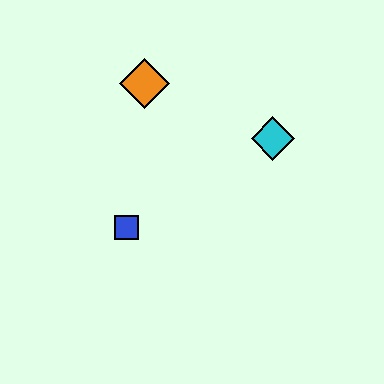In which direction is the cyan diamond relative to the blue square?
The cyan diamond is to the right of the blue square.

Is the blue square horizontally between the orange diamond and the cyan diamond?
No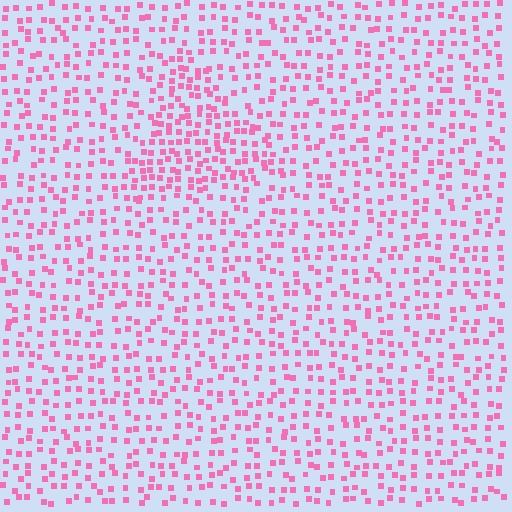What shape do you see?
I see a triangle.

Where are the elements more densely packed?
The elements are more densely packed inside the triangle boundary.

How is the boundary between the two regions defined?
The boundary is defined by a change in element density (approximately 1.7x ratio). All elements are the same color, size, and shape.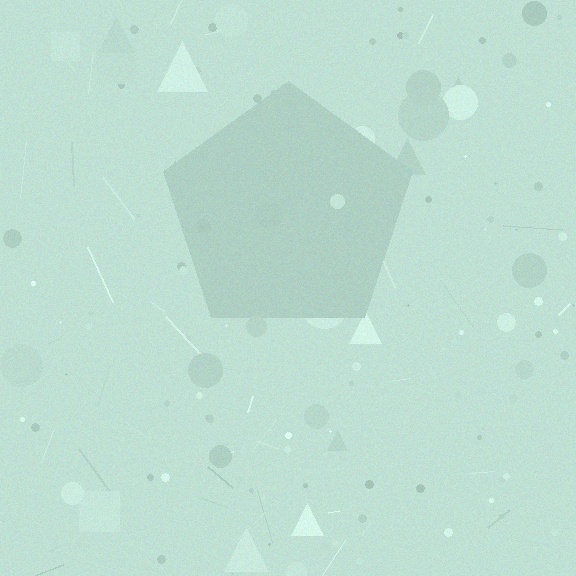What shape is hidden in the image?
A pentagon is hidden in the image.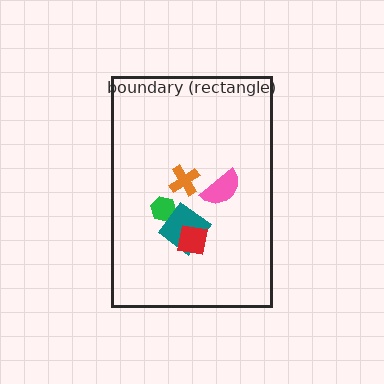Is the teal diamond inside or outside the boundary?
Inside.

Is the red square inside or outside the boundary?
Inside.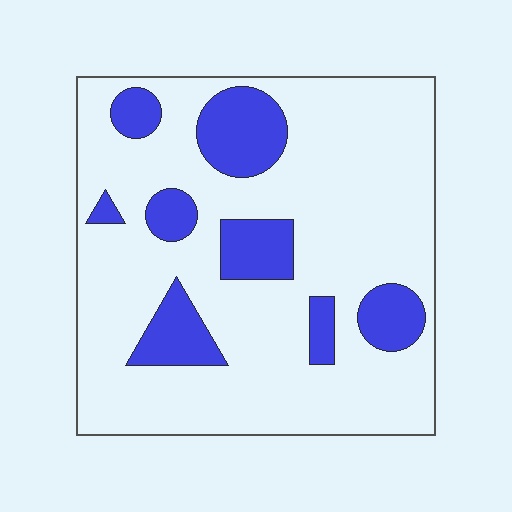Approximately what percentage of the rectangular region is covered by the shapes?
Approximately 20%.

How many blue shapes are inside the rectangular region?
8.